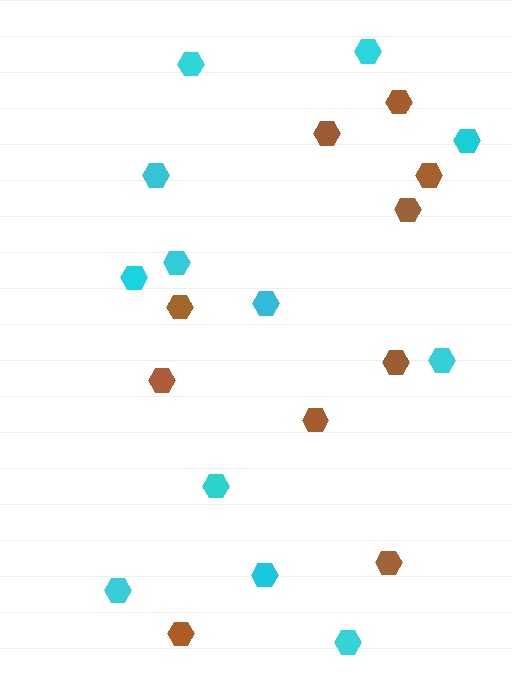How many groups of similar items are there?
There are 2 groups: one group of brown hexagons (10) and one group of cyan hexagons (12).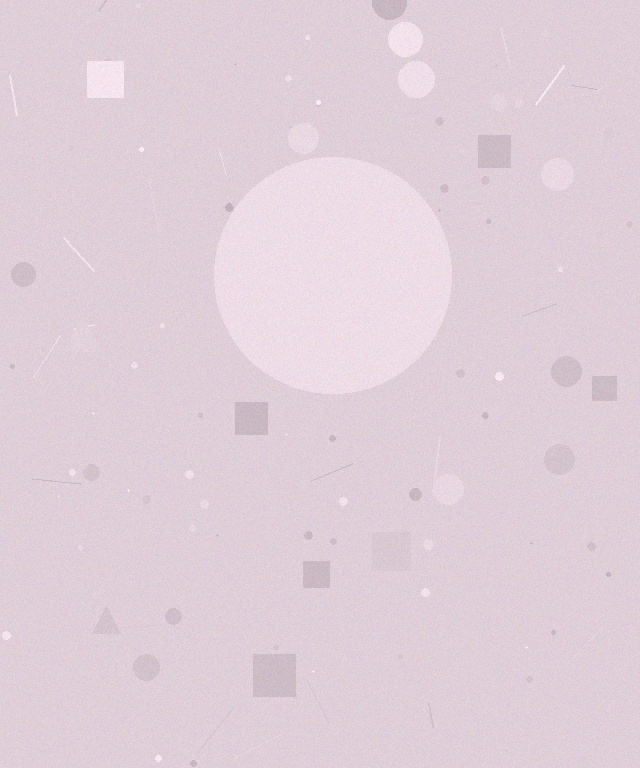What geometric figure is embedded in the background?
A circle is embedded in the background.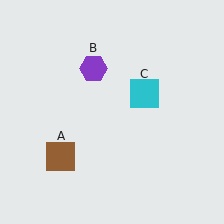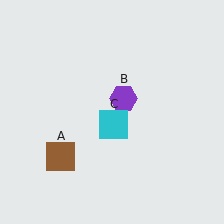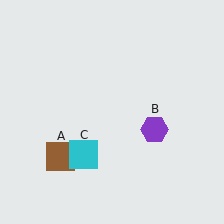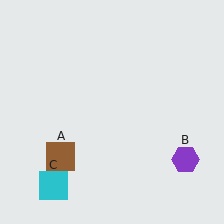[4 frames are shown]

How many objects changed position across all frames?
2 objects changed position: purple hexagon (object B), cyan square (object C).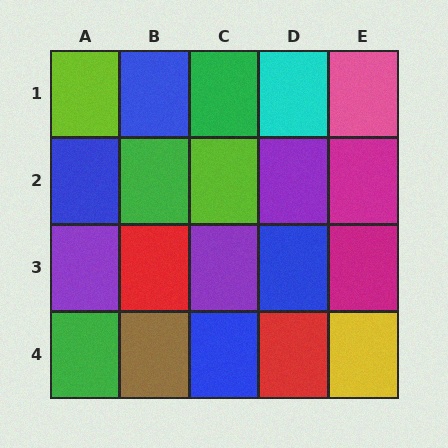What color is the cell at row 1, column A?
Lime.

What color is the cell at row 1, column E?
Pink.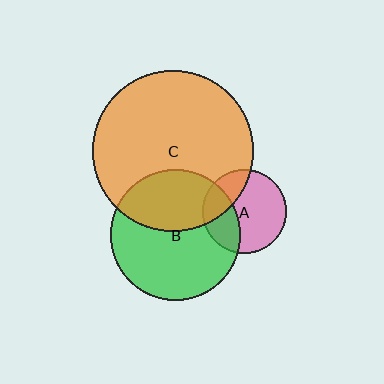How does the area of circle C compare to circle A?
Approximately 3.6 times.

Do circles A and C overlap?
Yes.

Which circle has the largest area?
Circle C (orange).